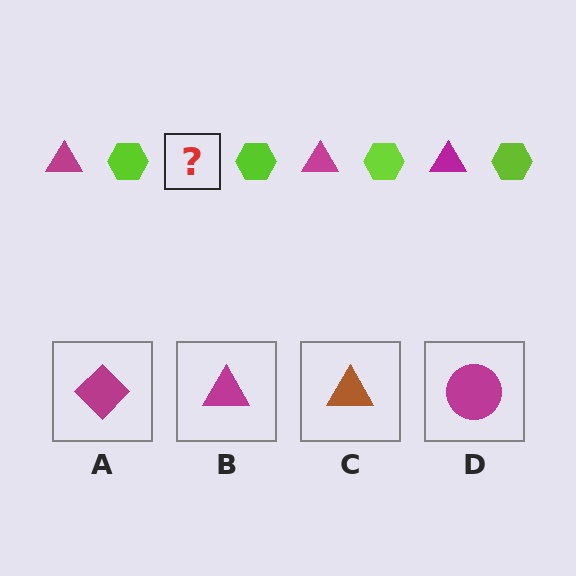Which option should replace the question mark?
Option B.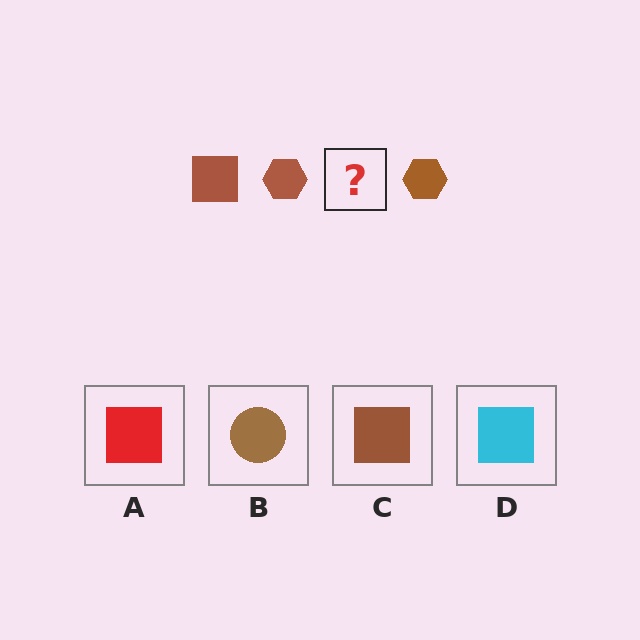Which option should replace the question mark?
Option C.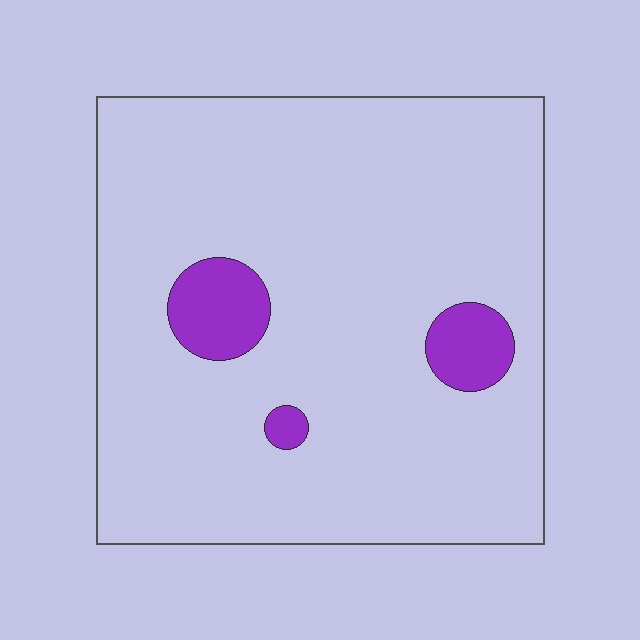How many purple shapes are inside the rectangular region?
3.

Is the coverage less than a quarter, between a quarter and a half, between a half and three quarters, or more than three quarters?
Less than a quarter.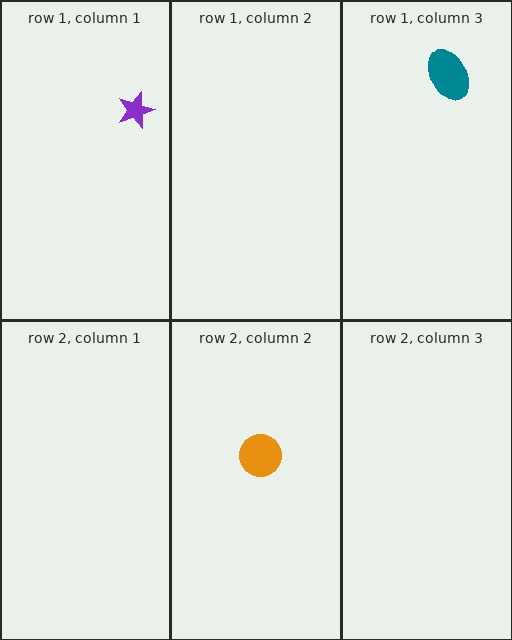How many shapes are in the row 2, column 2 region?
1.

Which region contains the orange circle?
The row 2, column 2 region.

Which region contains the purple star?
The row 1, column 1 region.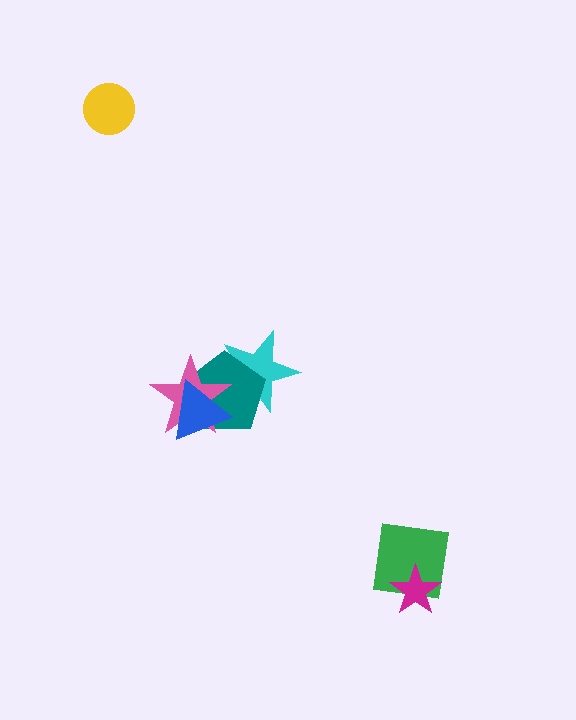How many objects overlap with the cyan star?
2 objects overlap with the cyan star.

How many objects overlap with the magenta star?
1 object overlaps with the magenta star.